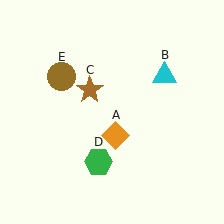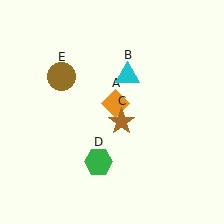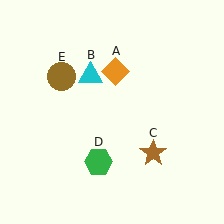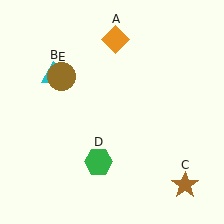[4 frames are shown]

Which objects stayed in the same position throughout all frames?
Green hexagon (object D) and brown circle (object E) remained stationary.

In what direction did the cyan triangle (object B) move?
The cyan triangle (object B) moved left.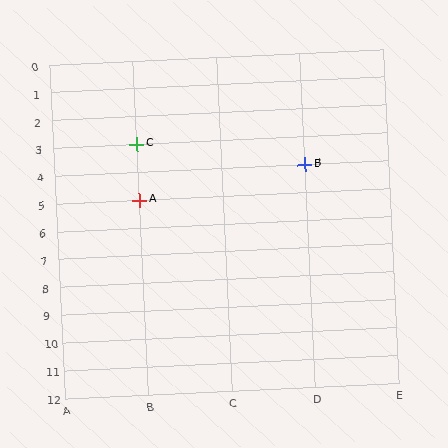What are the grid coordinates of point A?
Point A is at grid coordinates (B, 5).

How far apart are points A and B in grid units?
Points A and B are 2 columns and 1 row apart (about 2.2 grid units diagonally).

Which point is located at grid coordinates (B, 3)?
Point C is at (B, 3).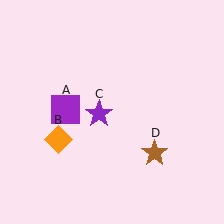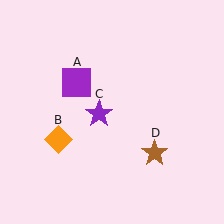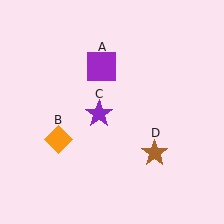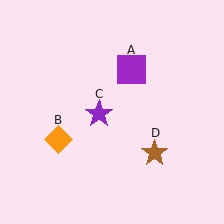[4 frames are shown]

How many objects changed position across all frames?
1 object changed position: purple square (object A).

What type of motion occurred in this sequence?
The purple square (object A) rotated clockwise around the center of the scene.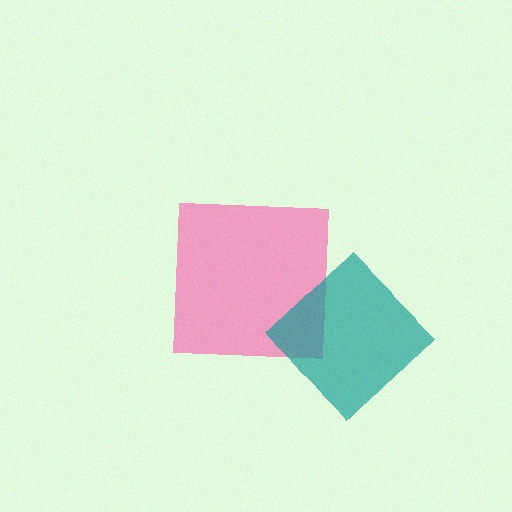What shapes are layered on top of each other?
The layered shapes are: a pink square, a teal diamond.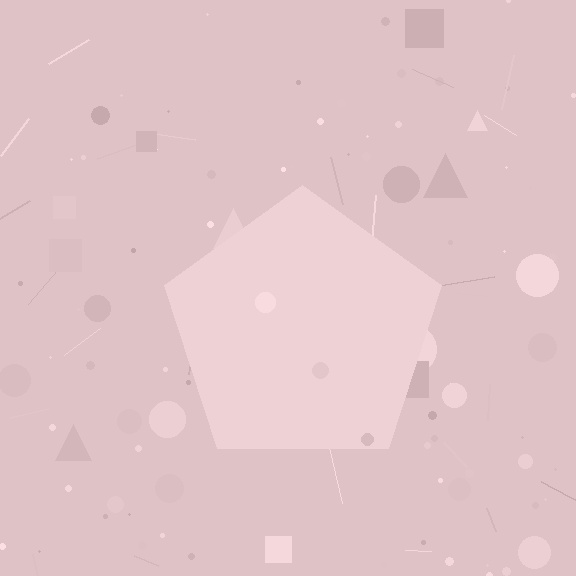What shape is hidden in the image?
A pentagon is hidden in the image.